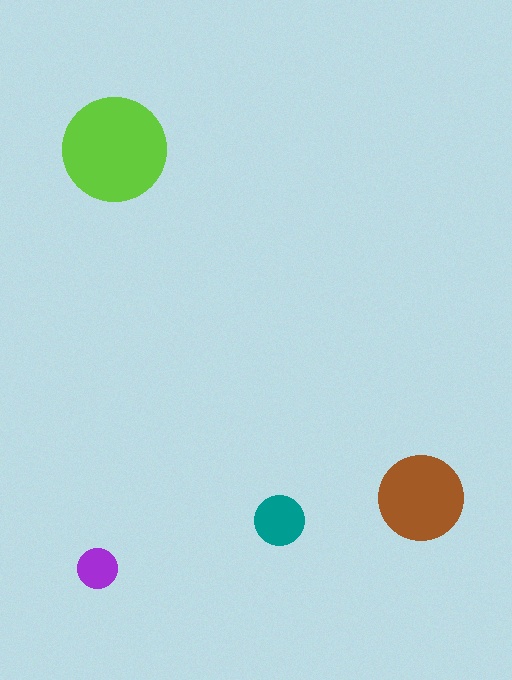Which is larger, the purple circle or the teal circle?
The teal one.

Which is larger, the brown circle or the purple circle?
The brown one.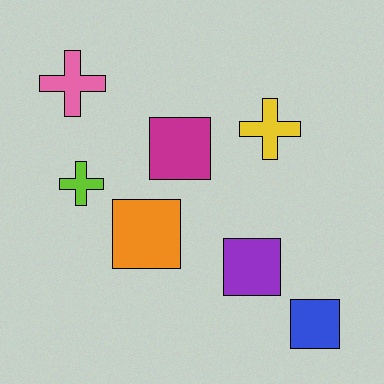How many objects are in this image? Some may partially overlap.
There are 7 objects.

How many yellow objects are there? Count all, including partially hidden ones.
There is 1 yellow object.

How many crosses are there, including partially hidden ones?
There are 3 crosses.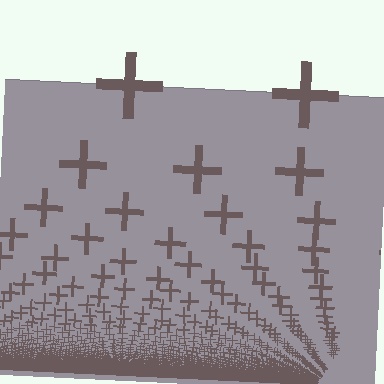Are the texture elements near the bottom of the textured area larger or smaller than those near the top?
Smaller. The gradient is inverted — elements near the bottom are smaller and denser.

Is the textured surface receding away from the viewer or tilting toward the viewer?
The surface appears to tilt toward the viewer. Texture elements get larger and sparser toward the top.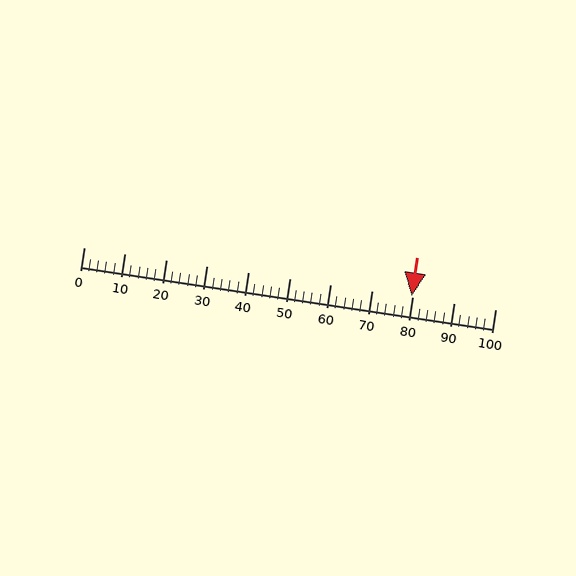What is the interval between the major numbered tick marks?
The major tick marks are spaced 10 units apart.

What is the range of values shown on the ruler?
The ruler shows values from 0 to 100.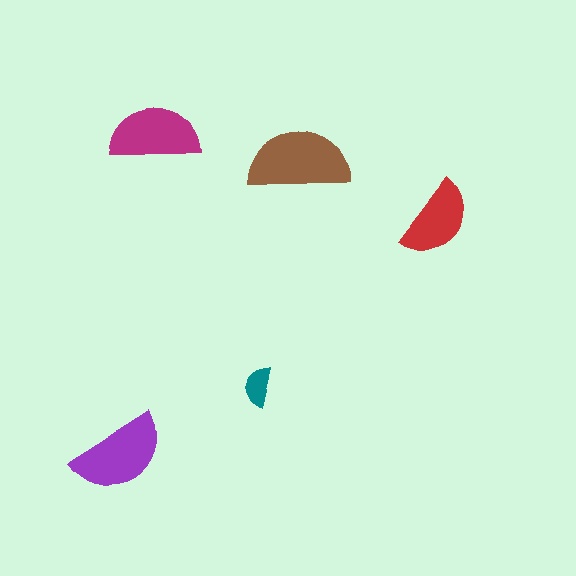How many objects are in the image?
There are 5 objects in the image.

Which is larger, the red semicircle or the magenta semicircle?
The magenta one.